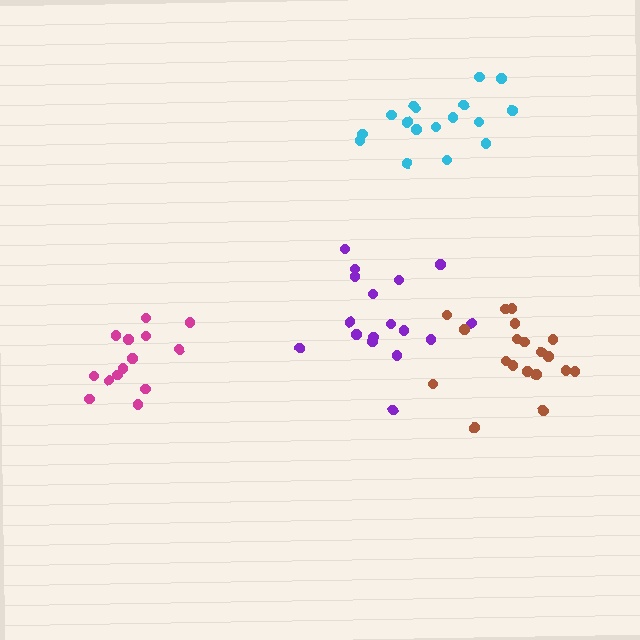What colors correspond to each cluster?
The clusters are colored: purple, magenta, cyan, brown.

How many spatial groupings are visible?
There are 4 spatial groupings.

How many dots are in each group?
Group 1: 17 dots, Group 2: 14 dots, Group 3: 17 dots, Group 4: 19 dots (67 total).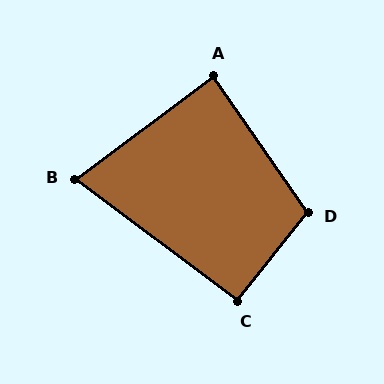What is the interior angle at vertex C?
Approximately 92 degrees (approximately right).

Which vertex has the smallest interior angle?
B, at approximately 73 degrees.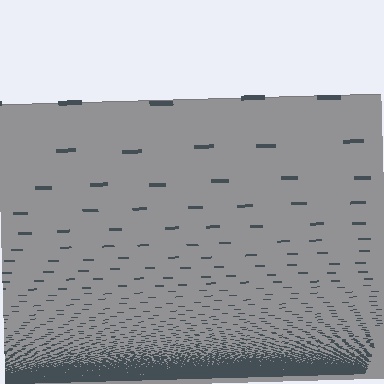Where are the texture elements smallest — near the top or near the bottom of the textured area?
Near the bottom.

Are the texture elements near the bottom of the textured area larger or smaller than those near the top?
Smaller. The gradient is inverted — elements near the bottom are smaller and denser.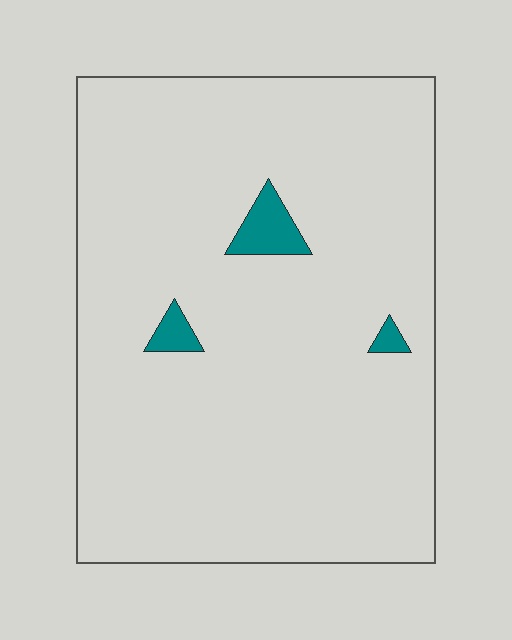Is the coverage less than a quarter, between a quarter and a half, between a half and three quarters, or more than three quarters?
Less than a quarter.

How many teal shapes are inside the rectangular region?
3.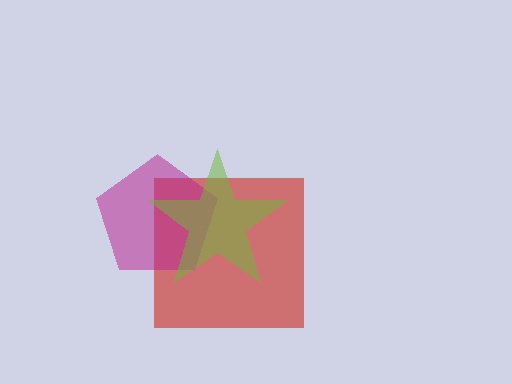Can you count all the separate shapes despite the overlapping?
Yes, there are 3 separate shapes.